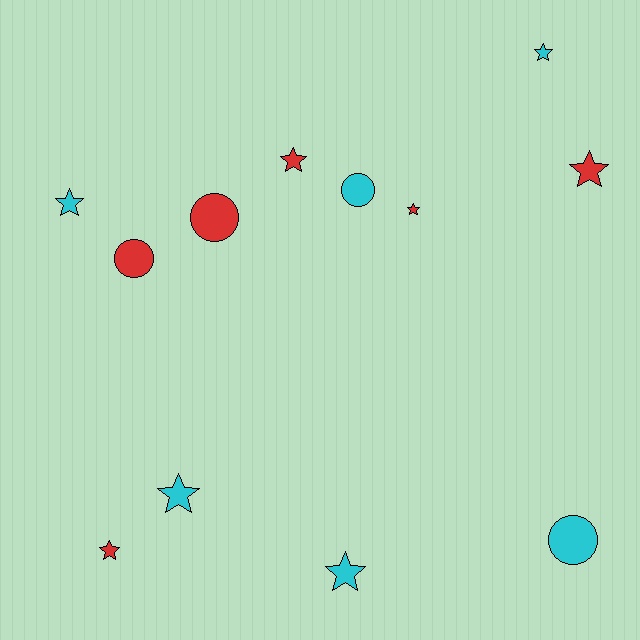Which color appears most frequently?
Red, with 6 objects.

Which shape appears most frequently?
Star, with 8 objects.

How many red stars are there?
There are 4 red stars.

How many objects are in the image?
There are 12 objects.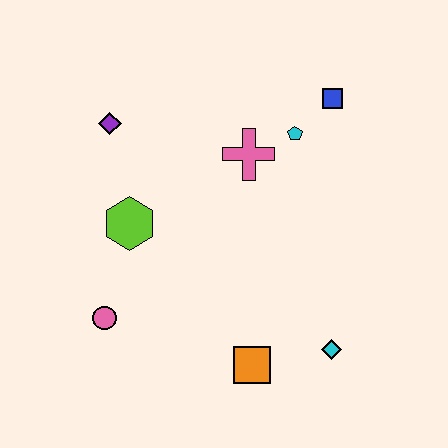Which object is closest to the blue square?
The cyan pentagon is closest to the blue square.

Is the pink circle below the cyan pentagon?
Yes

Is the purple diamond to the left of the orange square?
Yes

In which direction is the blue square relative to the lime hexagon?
The blue square is to the right of the lime hexagon.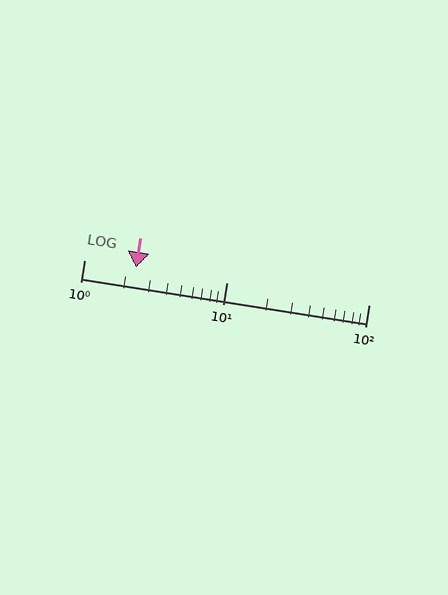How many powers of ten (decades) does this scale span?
The scale spans 2 decades, from 1 to 100.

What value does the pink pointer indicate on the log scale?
The pointer indicates approximately 2.3.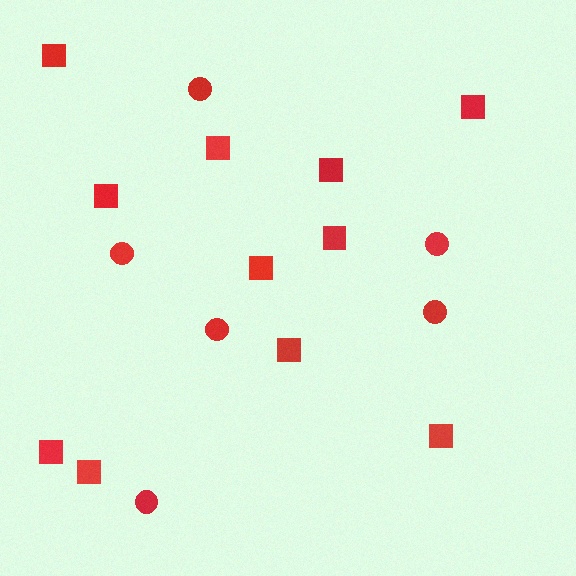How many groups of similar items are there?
There are 2 groups: one group of squares (11) and one group of circles (6).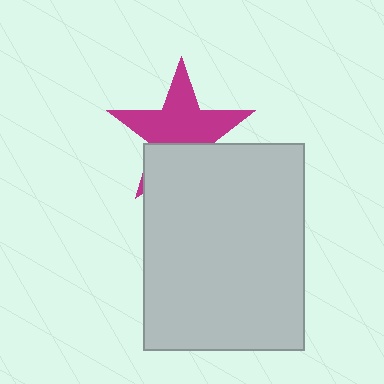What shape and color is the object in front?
The object in front is a light gray rectangle.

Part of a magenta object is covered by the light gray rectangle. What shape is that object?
It is a star.